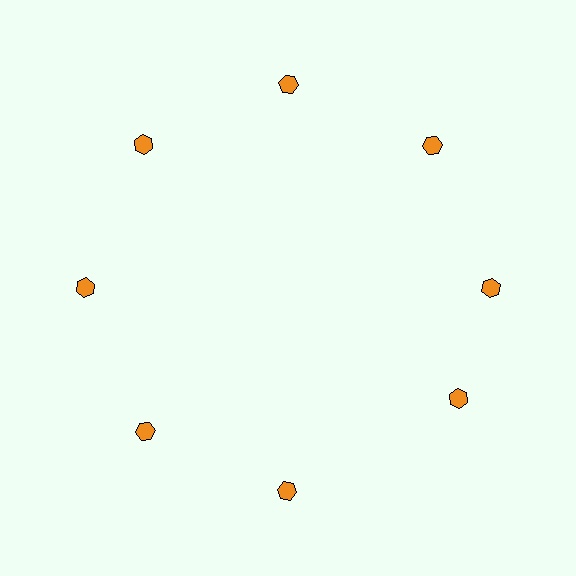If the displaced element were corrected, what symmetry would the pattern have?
It would have 8-fold rotational symmetry — the pattern would map onto itself every 45 degrees.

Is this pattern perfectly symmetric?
No. The 8 orange hexagons are arranged in a ring, but one element near the 4 o'clock position is rotated out of alignment along the ring, breaking the 8-fold rotational symmetry.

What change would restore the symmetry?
The symmetry would be restored by rotating it back into even spacing with its neighbors so that all 8 hexagons sit at equal angles and equal distance from the center.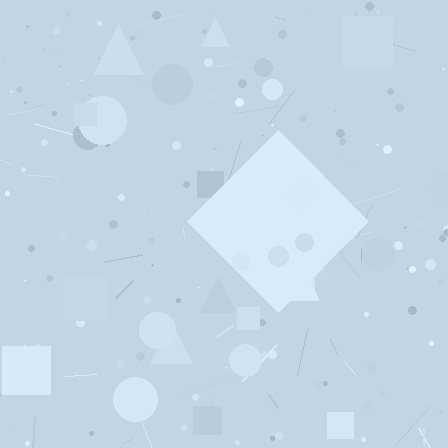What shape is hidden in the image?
A diamond is hidden in the image.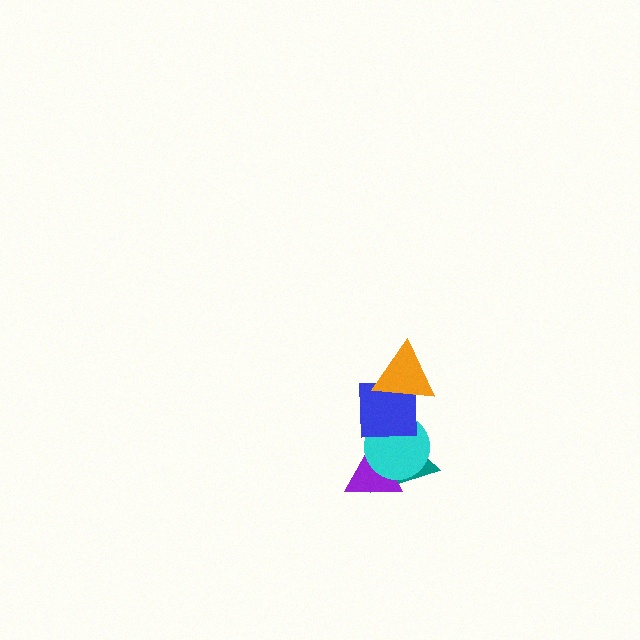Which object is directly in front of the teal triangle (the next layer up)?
The purple triangle is directly in front of the teal triangle.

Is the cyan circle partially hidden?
Yes, it is partially covered by another shape.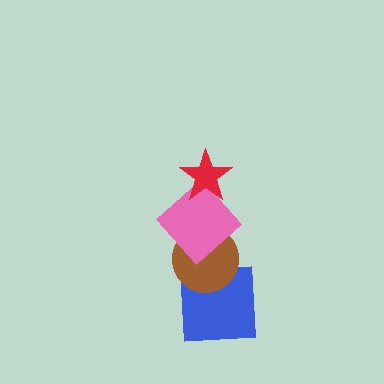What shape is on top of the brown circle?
The pink diamond is on top of the brown circle.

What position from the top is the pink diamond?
The pink diamond is 2nd from the top.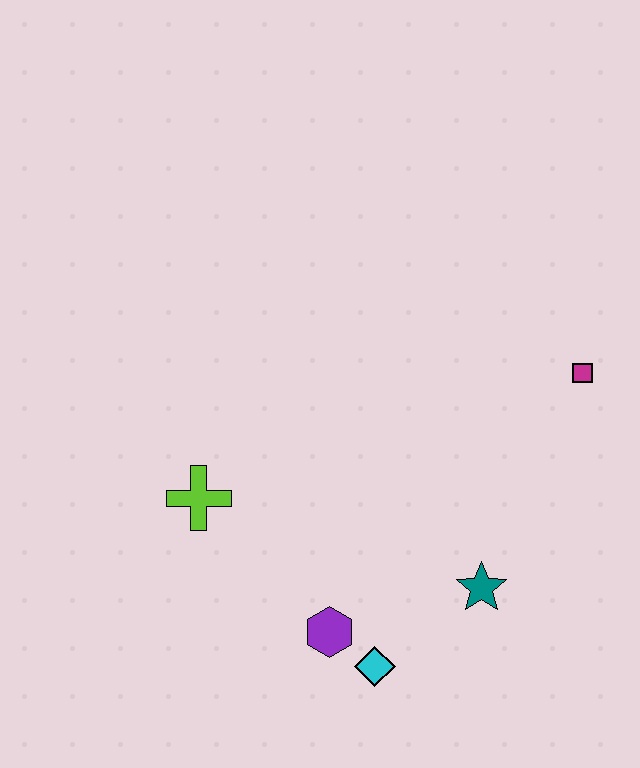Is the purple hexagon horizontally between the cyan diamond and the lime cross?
Yes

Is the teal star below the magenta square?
Yes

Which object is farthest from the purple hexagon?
The magenta square is farthest from the purple hexagon.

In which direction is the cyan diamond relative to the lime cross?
The cyan diamond is to the right of the lime cross.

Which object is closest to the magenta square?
The teal star is closest to the magenta square.